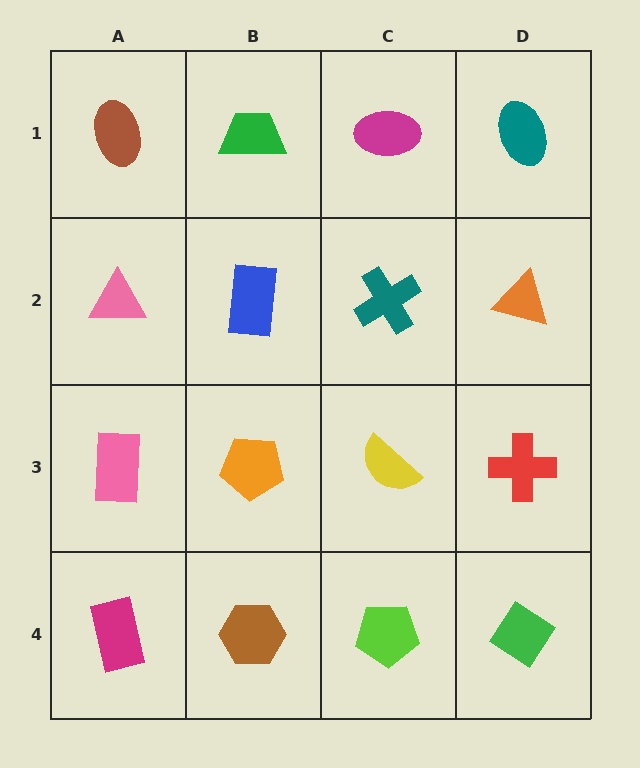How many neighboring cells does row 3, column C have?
4.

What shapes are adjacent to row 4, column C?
A yellow semicircle (row 3, column C), a brown hexagon (row 4, column B), a green diamond (row 4, column D).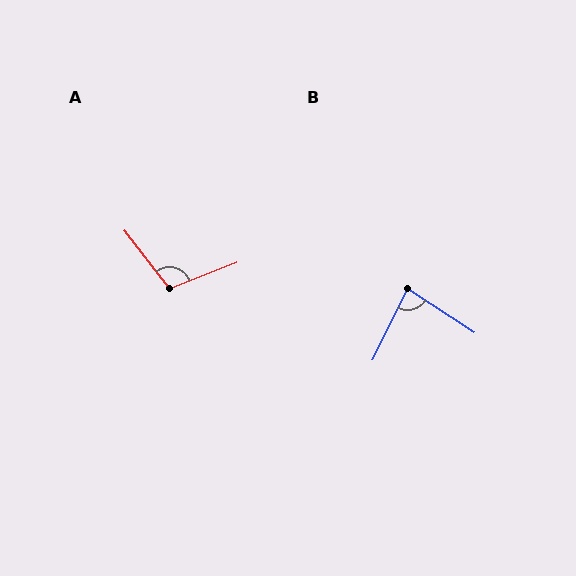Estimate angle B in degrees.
Approximately 83 degrees.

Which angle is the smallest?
B, at approximately 83 degrees.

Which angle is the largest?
A, at approximately 106 degrees.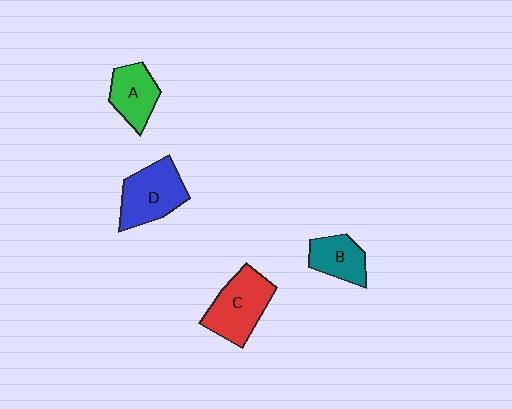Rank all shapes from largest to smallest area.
From largest to smallest: C (red), D (blue), A (green), B (teal).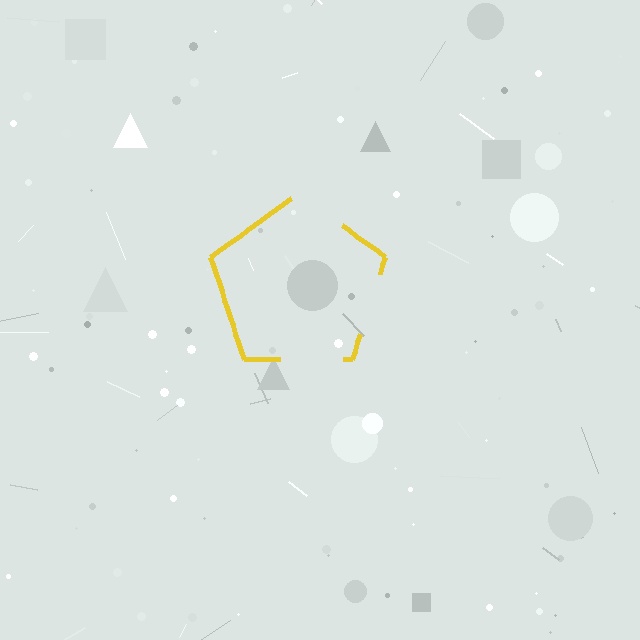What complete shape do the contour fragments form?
The contour fragments form a pentagon.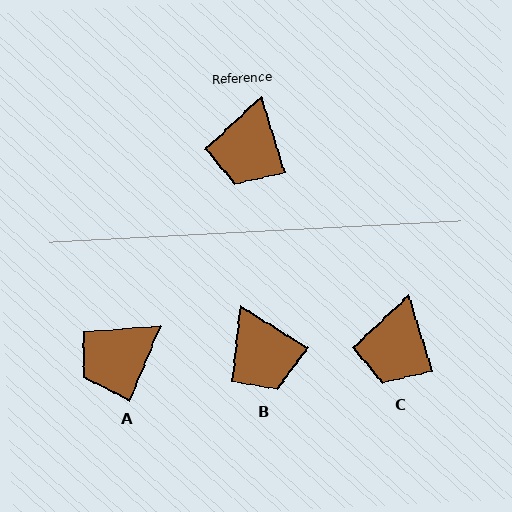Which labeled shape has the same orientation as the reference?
C.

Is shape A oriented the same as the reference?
No, it is off by about 40 degrees.